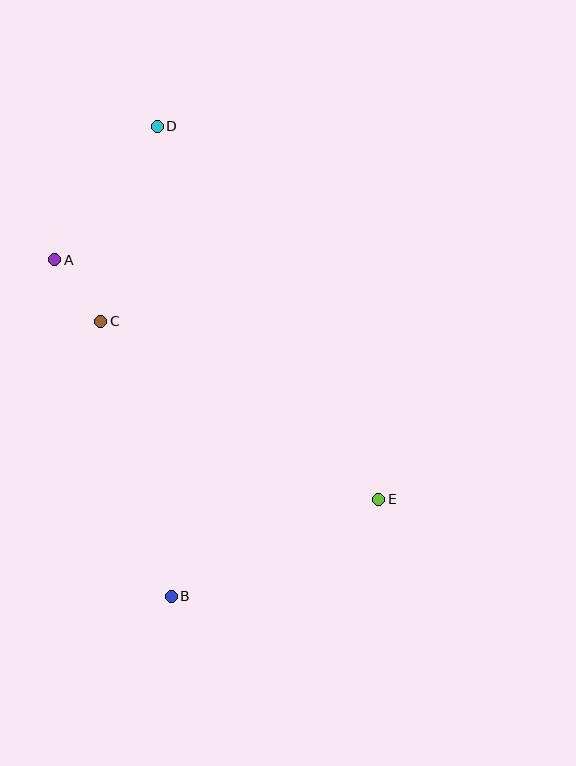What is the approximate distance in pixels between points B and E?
The distance between B and E is approximately 229 pixels.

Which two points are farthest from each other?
Points B and D are farthest from each other.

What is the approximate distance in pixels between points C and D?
The distance between C and D is approximately 203 pixels.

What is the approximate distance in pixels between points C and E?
The distance between C and E is approximately 330 pixels.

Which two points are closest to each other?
Points A and C are closest to each other.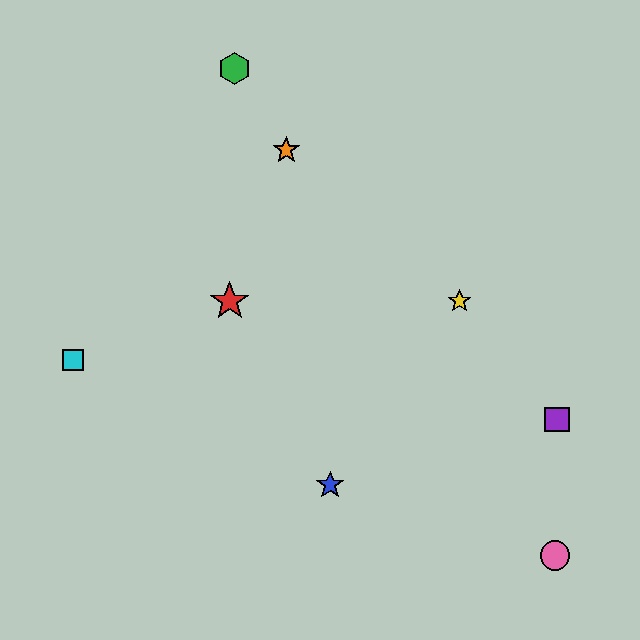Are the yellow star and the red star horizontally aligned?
Yes, both are at y≈301.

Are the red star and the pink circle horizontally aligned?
No, the red star is at y≈301 and the pink circle is at y≈555.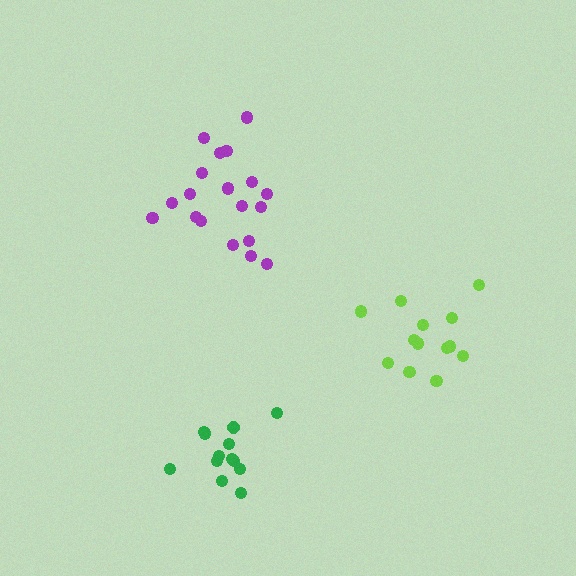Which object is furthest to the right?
The lime cluster is rightmost.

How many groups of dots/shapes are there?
There are 3 groups.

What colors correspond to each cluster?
The clusters are colored: purple, green, lime.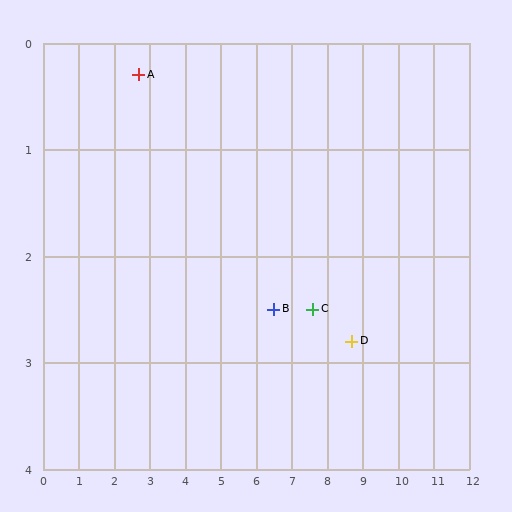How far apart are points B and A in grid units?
Points B and A are about 4.4 grid units apart.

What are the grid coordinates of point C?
Point C is at approximately (7.6, 2.5).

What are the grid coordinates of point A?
Point A is at approximately (2.7, 0.3).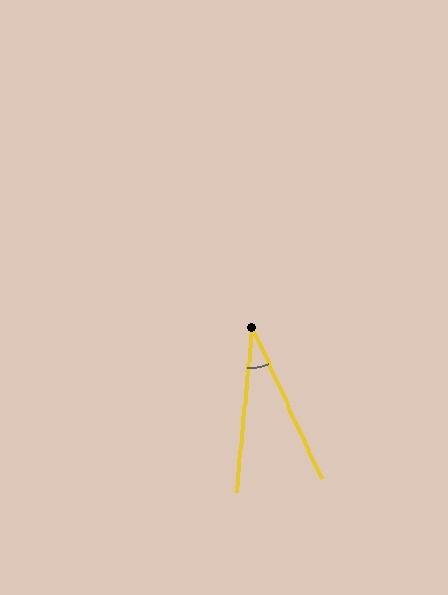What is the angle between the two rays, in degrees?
Approximately 30 degrees.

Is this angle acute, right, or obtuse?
It is acute.